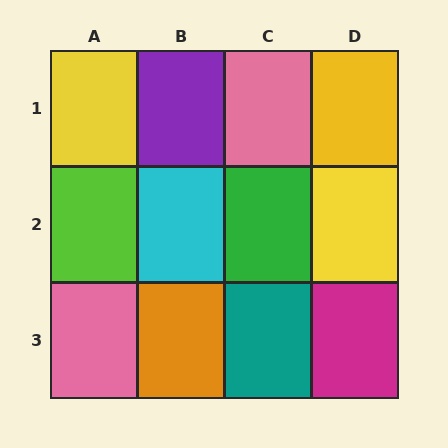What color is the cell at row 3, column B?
Orange.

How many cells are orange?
1 cell is orange.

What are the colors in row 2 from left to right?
Lime, cyan, green, yellow.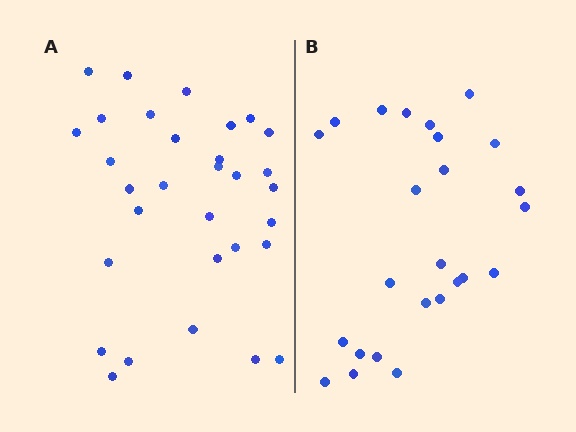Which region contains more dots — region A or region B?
Region A (the left region) has more dots.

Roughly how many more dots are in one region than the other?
Region A has about 6 more dots than region B.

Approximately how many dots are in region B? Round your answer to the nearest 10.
About 20 dots. (The exact count is 25, which rounds to 20.)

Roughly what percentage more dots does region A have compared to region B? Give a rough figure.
About 25% more.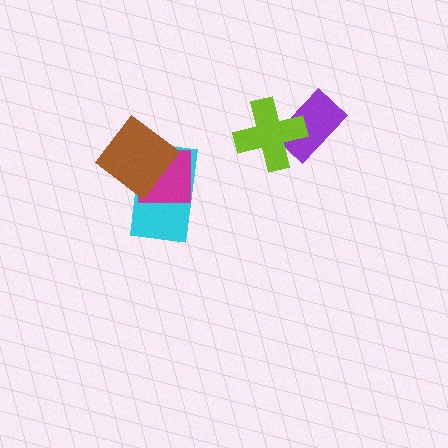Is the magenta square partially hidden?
Yes, it is partially covered by another shape.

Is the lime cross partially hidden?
No, no other shape covers it.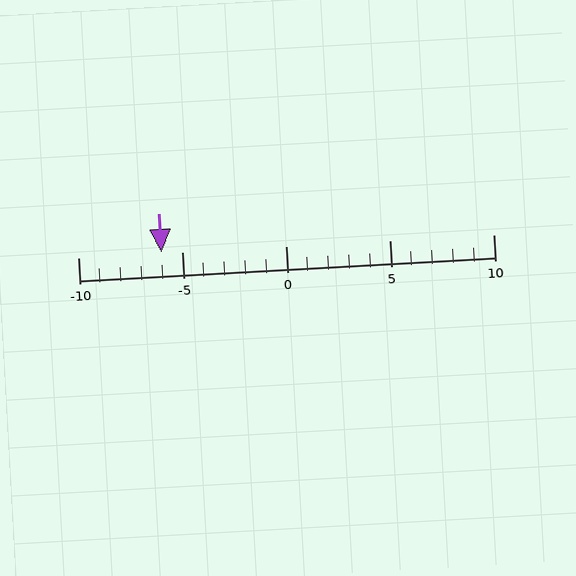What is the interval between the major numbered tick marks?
The major tick marks are spaced 5 units apart.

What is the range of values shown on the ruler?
The ruler shows values from -10 to 10.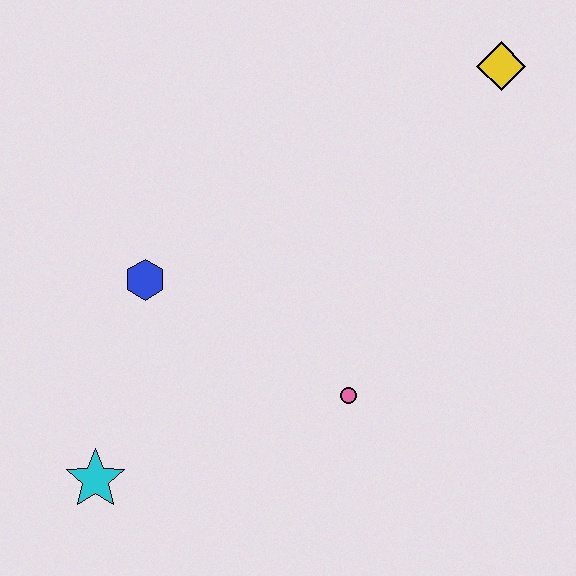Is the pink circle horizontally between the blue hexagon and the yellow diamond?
Yes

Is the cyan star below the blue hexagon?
Yes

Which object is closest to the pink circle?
The blue hexagon is closest to the pink circle.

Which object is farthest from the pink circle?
The yellow diamond is farthest from the pink circle.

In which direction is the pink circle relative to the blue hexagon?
The pink circle is to the right of the blue hexagon.